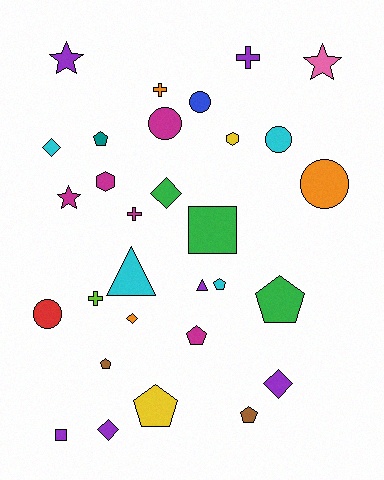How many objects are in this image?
There are 30 objects.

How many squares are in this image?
There are 2 squares.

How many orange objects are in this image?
There are 3 orange objects.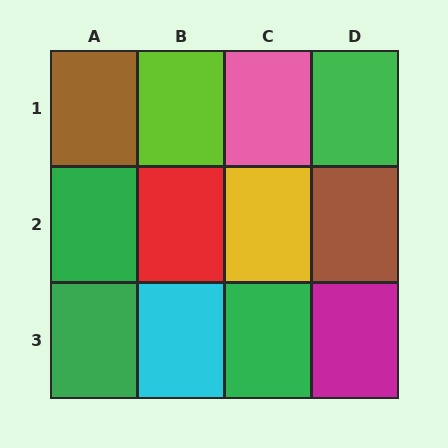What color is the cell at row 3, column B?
Cyan.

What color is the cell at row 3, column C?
Green.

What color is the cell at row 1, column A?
Brown.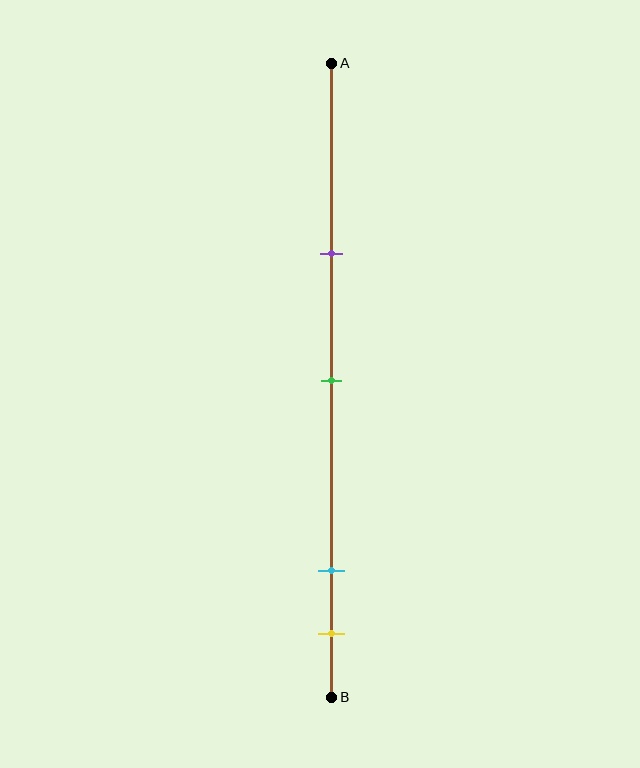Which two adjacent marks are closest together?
The cyan and yellow marks are the closest adjacent pair.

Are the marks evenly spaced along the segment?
No, the marks are not evenly spaced.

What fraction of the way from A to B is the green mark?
The green mark is approximately 50% (0.5) of the way from A to B.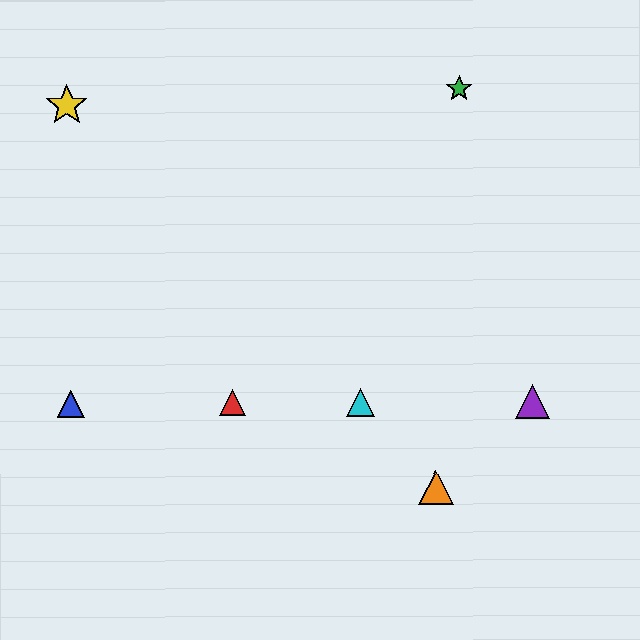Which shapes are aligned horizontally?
The red triangle, the blue triangle, the purple triangle, the cyan triangle are aligned horizontally.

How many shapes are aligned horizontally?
4 shapes (the red triangle, the blue triangle, the purple triangle, the cyan triangle) are aligned horizontally.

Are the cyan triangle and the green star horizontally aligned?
No, the cyan triangle is at y≈403 and the green star is at y≈88.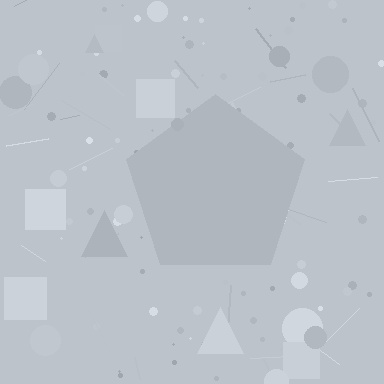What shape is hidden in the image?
A pentagon is hidden in the image.